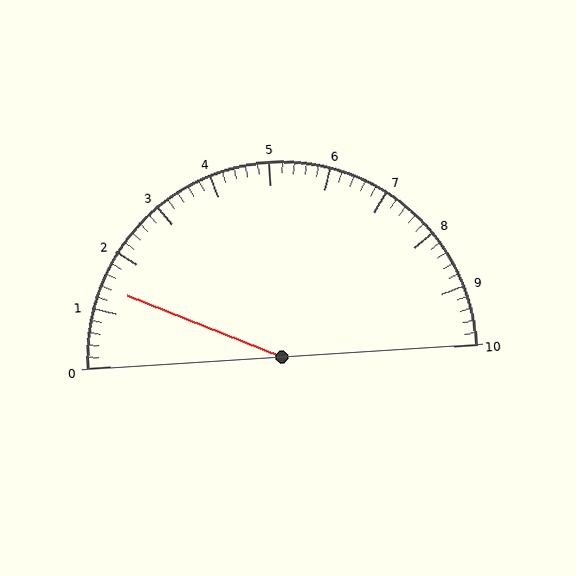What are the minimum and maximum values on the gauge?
The gauge ranges from 0 to 10.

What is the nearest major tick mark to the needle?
The nearest major tick mark is 1.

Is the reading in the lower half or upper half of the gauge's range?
The reading is in the lower half of the range (0 to 10).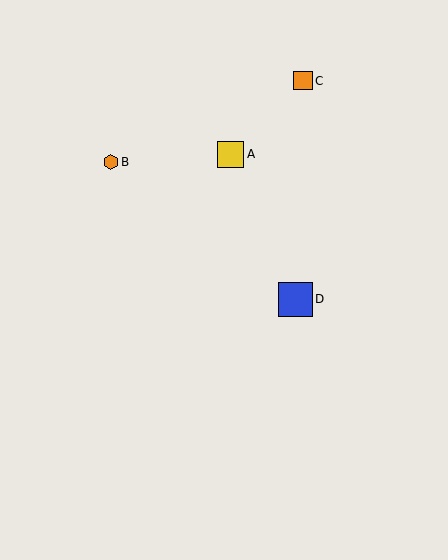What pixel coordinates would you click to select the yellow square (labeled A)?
Click at (231, 154) to select the yellow square A.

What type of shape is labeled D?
Shape D is a blue square.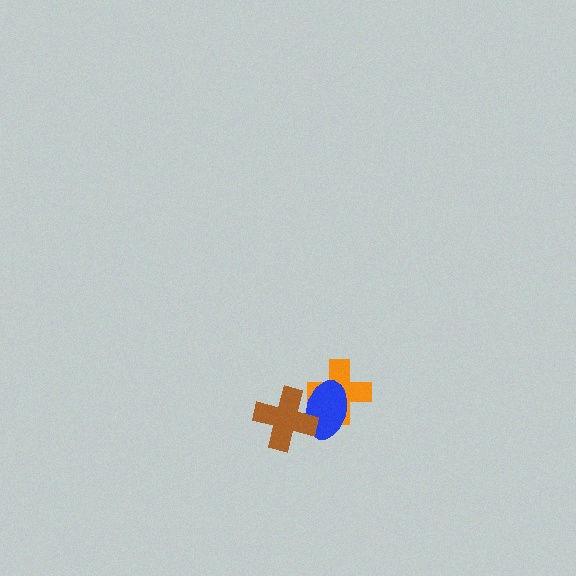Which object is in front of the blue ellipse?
The brown cross is in front of the blue ellipse.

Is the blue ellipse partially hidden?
Yes, it is partially covered by another shape.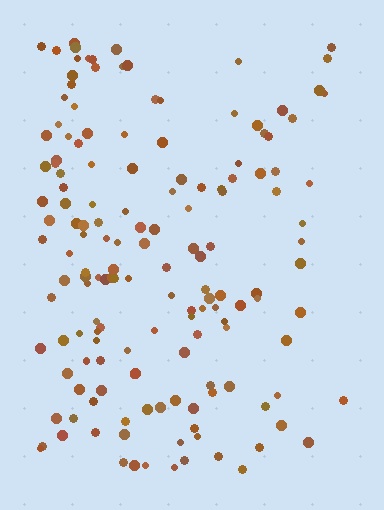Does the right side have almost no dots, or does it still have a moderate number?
Still a moderate number, just noticeably fewer than the left.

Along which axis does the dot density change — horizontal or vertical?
Horizontal.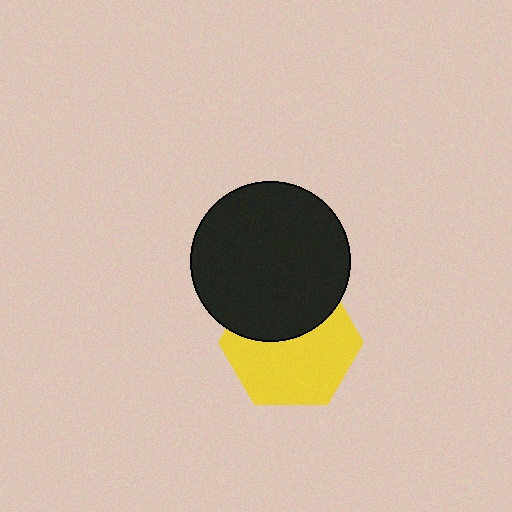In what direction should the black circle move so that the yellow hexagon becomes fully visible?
The black circle should move up. That is the shortest direction to clear the overlap and leave the yellow hexagon fully visible.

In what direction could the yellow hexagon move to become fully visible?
The yellow hexagon could move down. That would shift it out from behind the black circle entirely.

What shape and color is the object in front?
The object in front is a black circle.